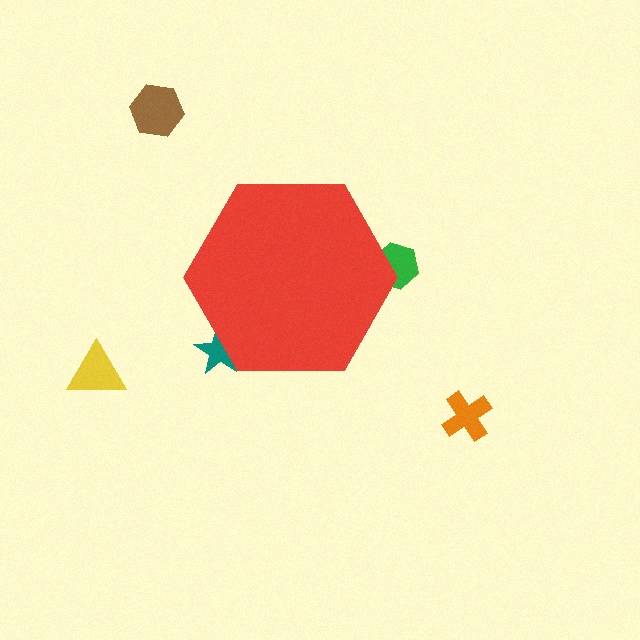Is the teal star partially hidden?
Yes, the teal star is partially hidden behind the red hexagon.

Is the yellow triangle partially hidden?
No, the yellow triangle is fully visible.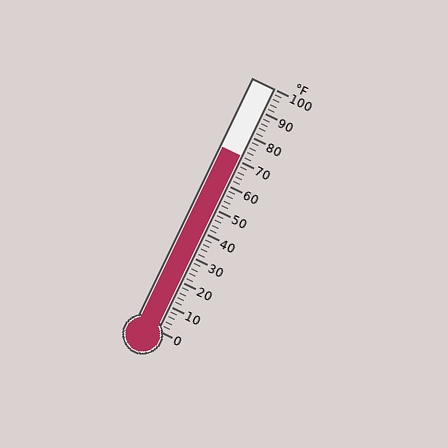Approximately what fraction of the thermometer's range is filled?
The thermometer is filled to approximately 70% of its range.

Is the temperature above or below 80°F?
The temperature is below 80°F.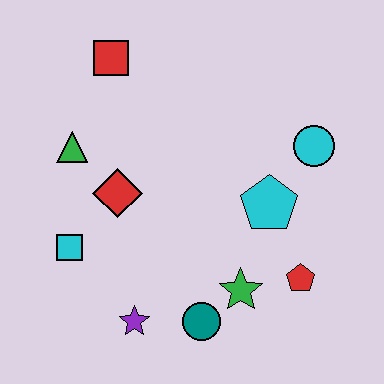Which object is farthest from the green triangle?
The red pentagon is farthest from the green triangle.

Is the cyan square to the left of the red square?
Yes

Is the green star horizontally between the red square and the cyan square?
No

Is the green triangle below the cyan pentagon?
No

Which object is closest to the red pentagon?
The green star is closest to the red pentagon.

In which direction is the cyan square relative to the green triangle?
The cyan square is below the green triangle.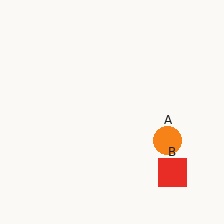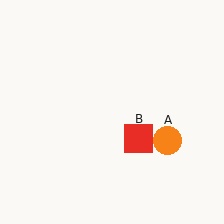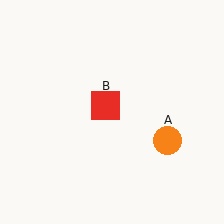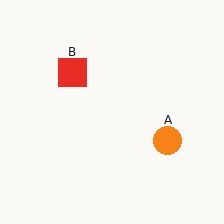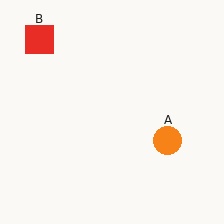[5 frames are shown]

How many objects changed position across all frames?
1 object changed position: red square (object B).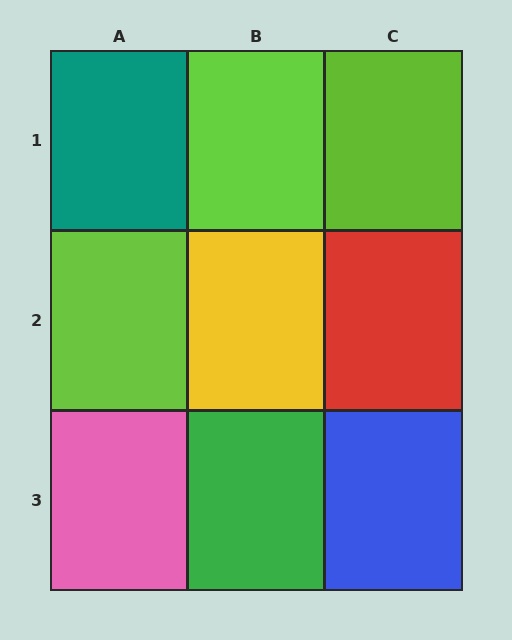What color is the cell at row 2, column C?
Red.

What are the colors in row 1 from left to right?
Teal, lime, lime.